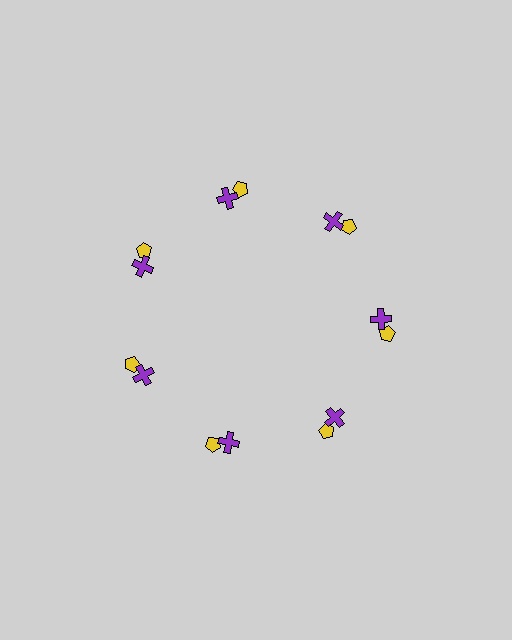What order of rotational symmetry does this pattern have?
This pattern has 7-fold rotational symmetry.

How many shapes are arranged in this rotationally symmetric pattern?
There are 14 shapes, arranged in 7 groups of 2.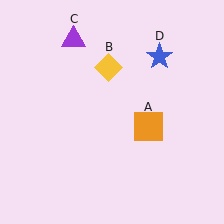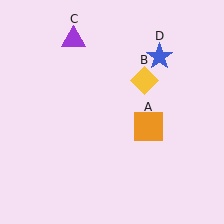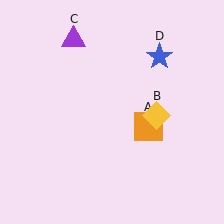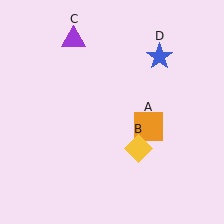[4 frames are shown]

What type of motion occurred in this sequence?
The yellow diamond (object B) rotated clockwise around the center of the scene.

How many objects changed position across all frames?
1 object changed position: yellow diamond (object B).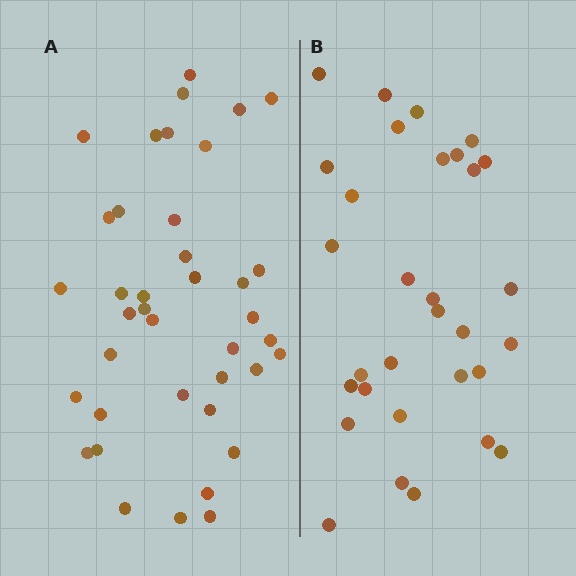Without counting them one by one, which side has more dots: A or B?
Region A (the left region) has more dots.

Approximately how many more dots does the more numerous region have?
Region A has roughly 8 or so more dots than region B.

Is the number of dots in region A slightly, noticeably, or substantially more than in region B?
Region A has noticeably more, but not dramatically so. The ratio is roughly 1.3 to 1.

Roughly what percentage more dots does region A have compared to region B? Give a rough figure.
About 25% more.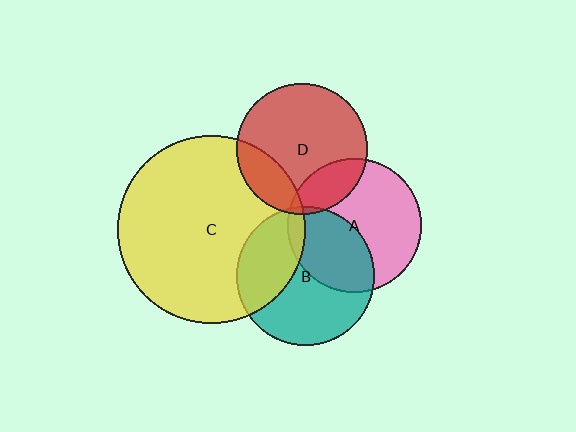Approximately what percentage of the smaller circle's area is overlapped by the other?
Approximately 40%.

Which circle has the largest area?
Circle C (yellow).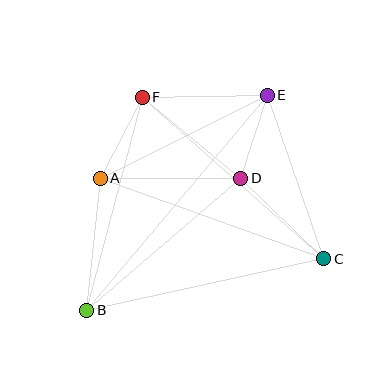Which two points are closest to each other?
Points D and E are closest to each other.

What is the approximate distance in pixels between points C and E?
The distance between C and E is approximately 173 pixels.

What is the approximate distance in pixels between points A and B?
The distance between A and B is approximately 132 pixels.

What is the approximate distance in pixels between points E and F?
The distance between E and F is approximately 125 pixels.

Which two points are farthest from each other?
Points B and E are farthest from each other.